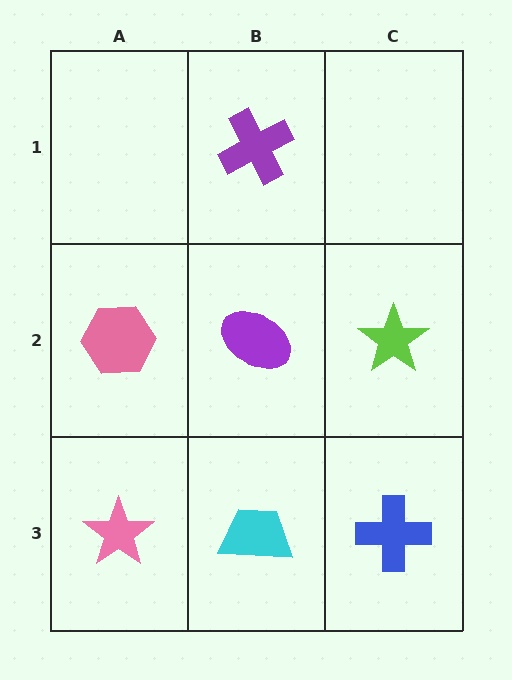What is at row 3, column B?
A cyan trapezoid.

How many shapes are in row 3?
3 shapes.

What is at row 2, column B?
A purple ellipse.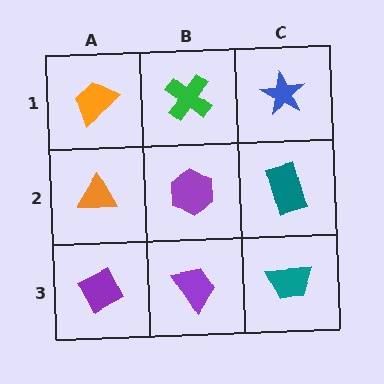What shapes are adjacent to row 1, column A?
An orange triangle (row 2, column A), a green cross (row 1, column B).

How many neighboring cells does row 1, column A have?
2.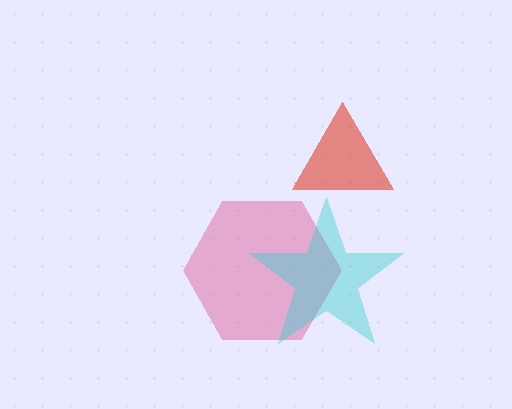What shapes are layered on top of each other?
The layered shapes are: a pink hexagon, a cyan star, a red triangle.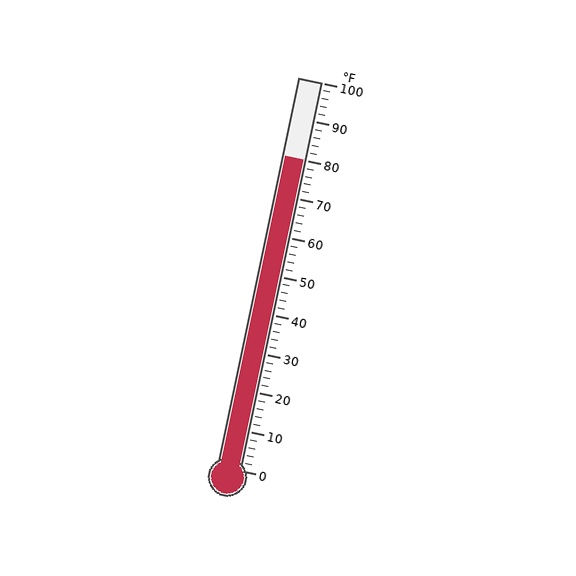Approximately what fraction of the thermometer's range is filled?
The thermometer is filled to approximately 80% of its range.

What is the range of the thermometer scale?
The thermometer scale ranges from 0°F to 100°F.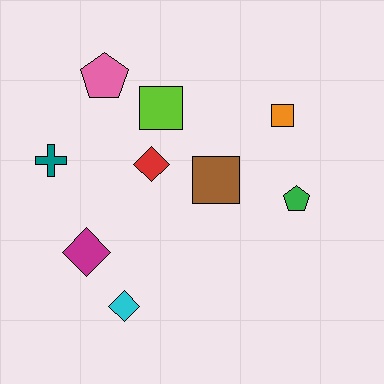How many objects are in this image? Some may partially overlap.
There are 9 objects.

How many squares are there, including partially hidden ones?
There are 3 squares.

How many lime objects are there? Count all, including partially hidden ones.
There is 1 lime object.